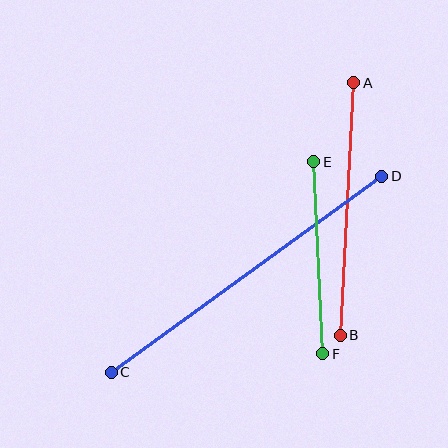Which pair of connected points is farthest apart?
Points C and D are farthest apart.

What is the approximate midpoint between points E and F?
The midpoint is at approximately (318, 258) pixels.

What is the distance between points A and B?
The distance is approximately 253 pixels.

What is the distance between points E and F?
The distance is approximately 192 pixels.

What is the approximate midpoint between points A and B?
The midpoint is at approximately (347, 209) pixels.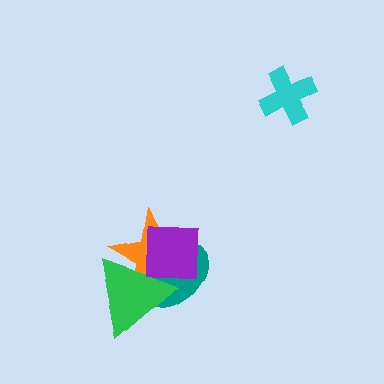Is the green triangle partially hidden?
Yes, it is partially covered by another shape.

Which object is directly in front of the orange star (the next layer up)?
The teal ellipse is directly in front of the orange star.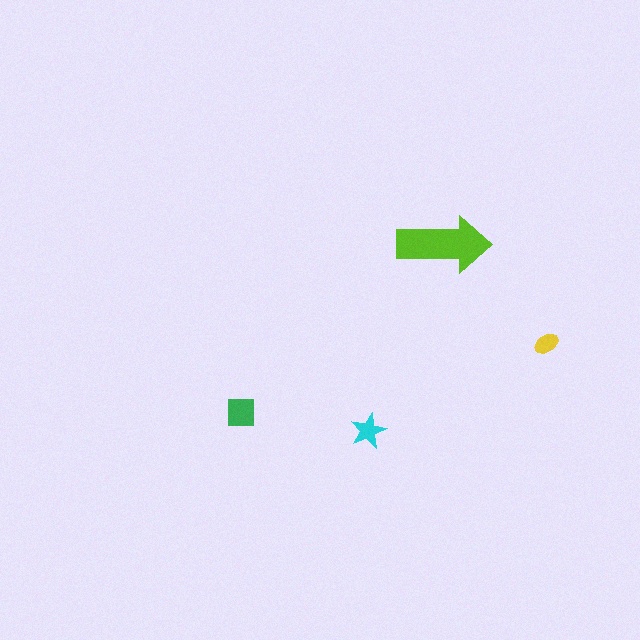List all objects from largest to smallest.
The lime arrow, the green square, the cyan star, the yellow ellipse.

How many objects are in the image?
There are 4 objects in the image.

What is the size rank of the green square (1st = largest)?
2nd.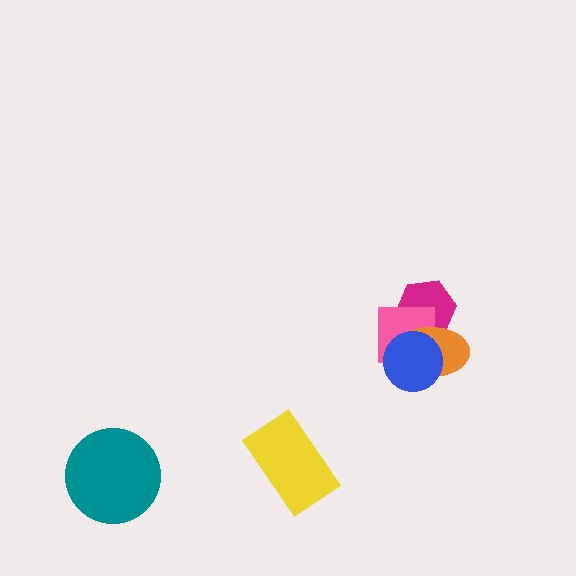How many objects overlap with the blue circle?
3 objects overlap with the blue circle.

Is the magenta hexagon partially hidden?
Yes, it is partially covered by another shape.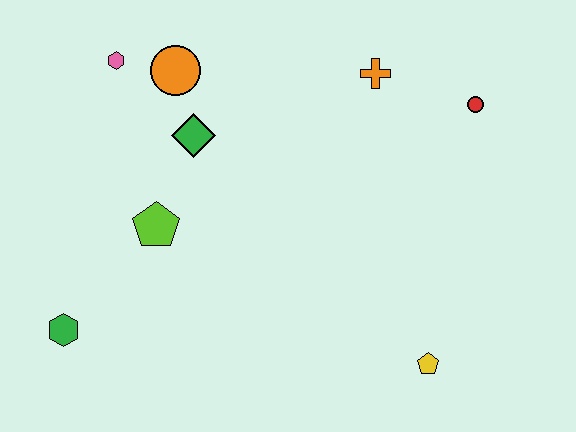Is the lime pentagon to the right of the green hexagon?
Yes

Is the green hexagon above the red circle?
No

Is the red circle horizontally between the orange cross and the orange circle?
No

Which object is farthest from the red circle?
The green hexagon is farthest from the red circle.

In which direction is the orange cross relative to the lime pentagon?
The orange cross is to the right of the lime pentagon.